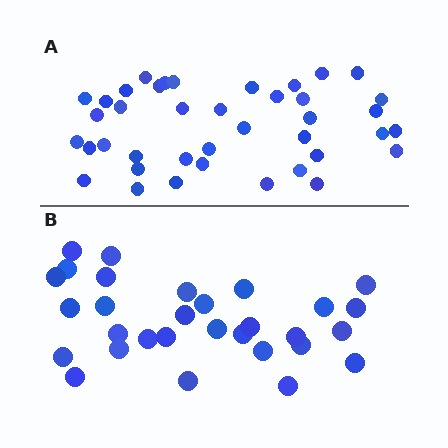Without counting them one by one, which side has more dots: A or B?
Region A (the top region) has more dots.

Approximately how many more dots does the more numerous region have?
Region A has roughly 10 or so more dots than region B.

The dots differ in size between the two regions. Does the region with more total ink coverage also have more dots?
No. Region B has more total ink coverage because its dots are larger, but region A actually contains more individual dots. Total area can be misleading — the number of items is what matters here.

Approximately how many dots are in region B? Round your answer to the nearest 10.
About 30 dots.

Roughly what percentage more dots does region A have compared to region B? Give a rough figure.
About 35% more.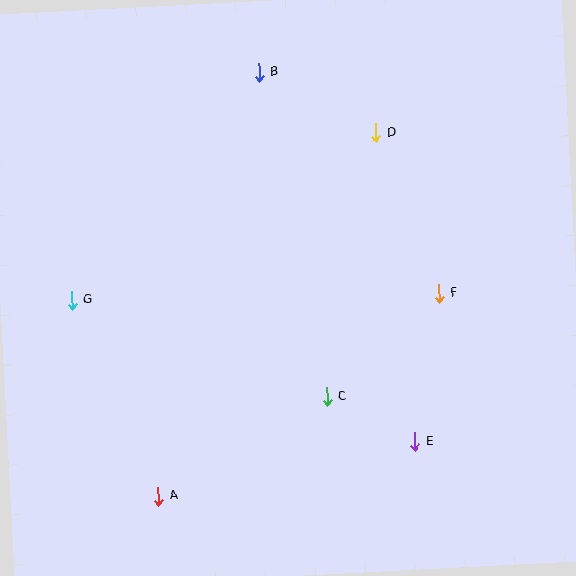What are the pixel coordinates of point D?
Point D is at (376, 133).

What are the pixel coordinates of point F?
Point F is at (439, 294).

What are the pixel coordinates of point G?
Point G is at (72, 300).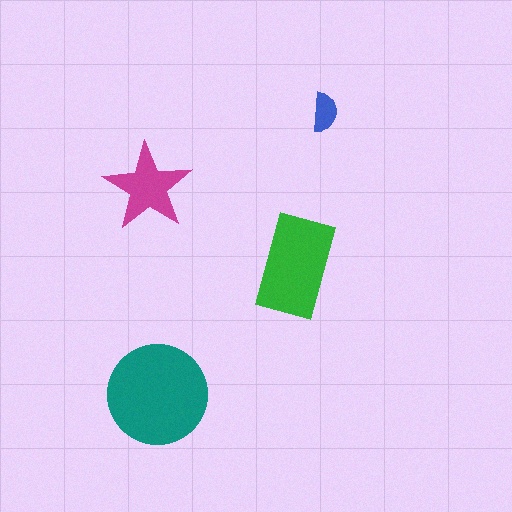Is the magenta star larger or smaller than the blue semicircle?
Larger.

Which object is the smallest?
The blue semicircle.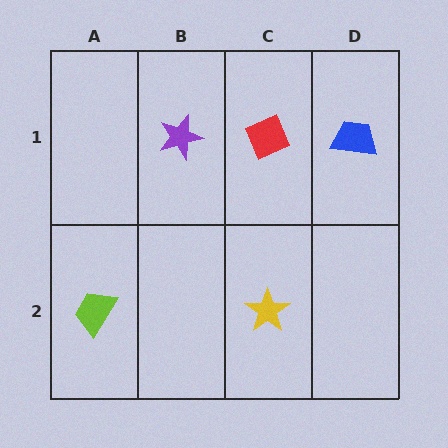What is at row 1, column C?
A red diamond.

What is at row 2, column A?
A lime trapezoid.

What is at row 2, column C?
A yellow star.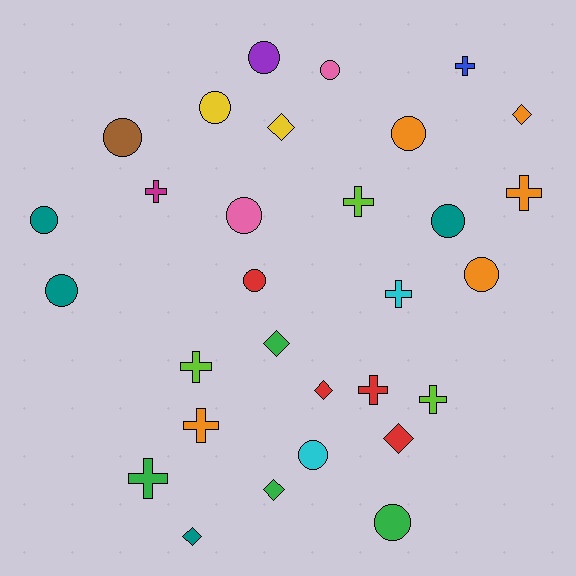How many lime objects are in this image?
There are 3 lime objects.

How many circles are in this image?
There are 13 circles.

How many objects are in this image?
There are 30 objects.